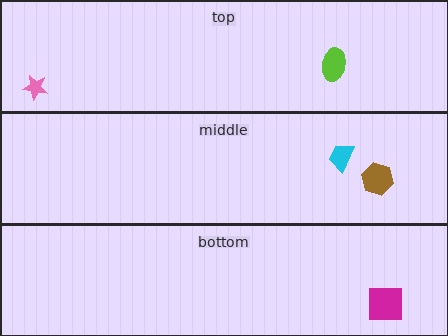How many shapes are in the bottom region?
1.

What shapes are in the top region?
The lime ellipse, the pink star.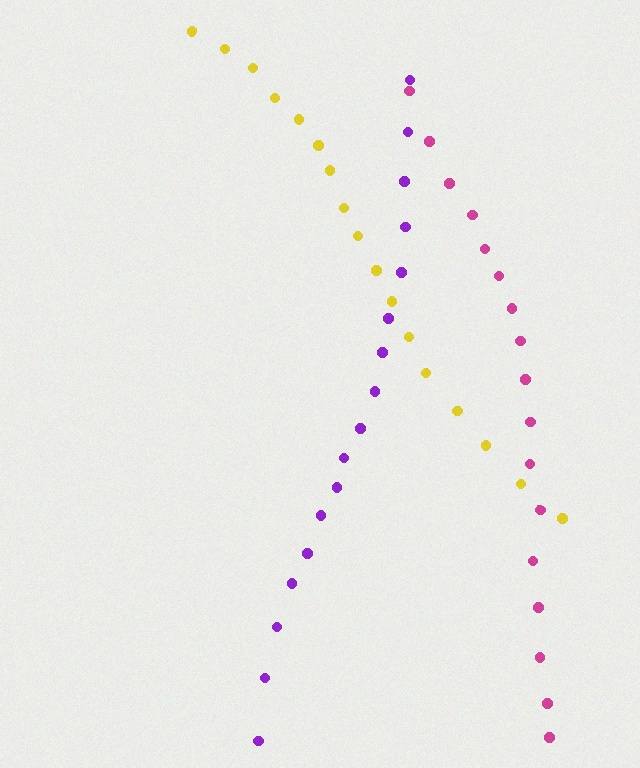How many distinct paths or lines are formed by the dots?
There are 3 distinct paths.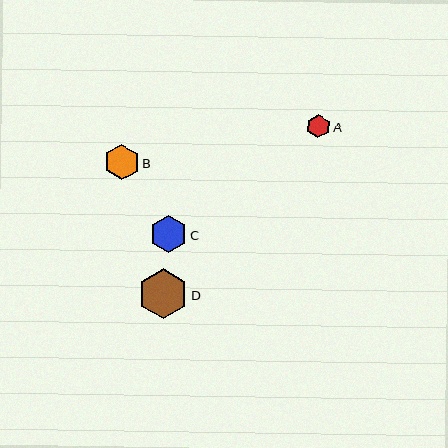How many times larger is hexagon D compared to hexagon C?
Hexagon D is approximately 1.3 times the size of hexagon C.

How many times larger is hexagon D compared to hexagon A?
Hexagon D is approximately 2.1 times the size of hexagon A.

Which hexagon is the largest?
Hexagon D is the largest with a size of approximately 50 pixels.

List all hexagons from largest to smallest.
From largest to smallest: D, C, B, A.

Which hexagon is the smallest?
Hexagon A is the smallest with a size of approximately 24 pixels.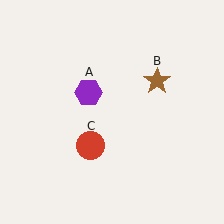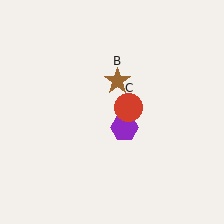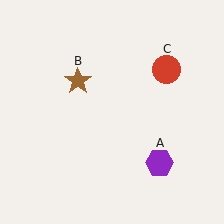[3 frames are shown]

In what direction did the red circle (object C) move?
The red circle (object C) moved up and to the right.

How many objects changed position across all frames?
3 objects changed position: purple hexagon (object A), brown star (object B), red circle (object C).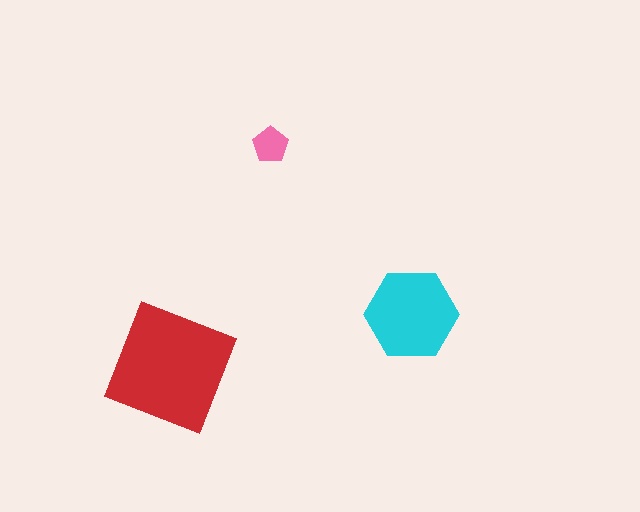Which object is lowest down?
The red square is bottommost.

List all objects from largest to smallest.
The red square, the cyan hexagon, the pink pentagon.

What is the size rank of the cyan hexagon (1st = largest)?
2nd.